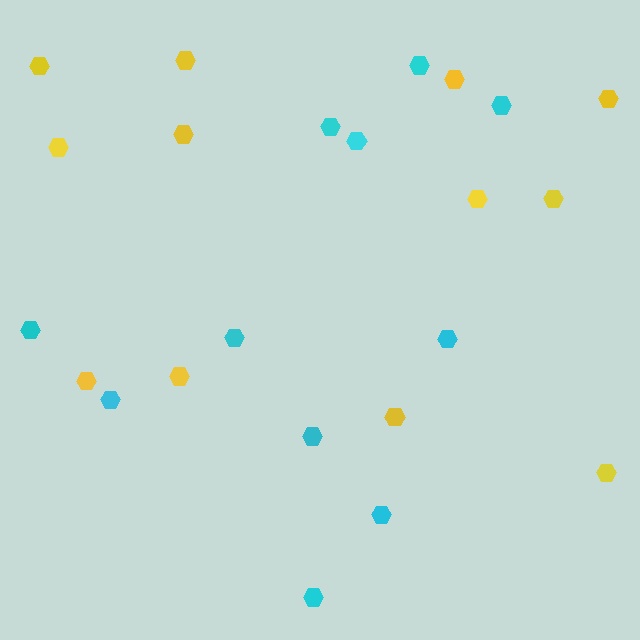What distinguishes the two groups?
There are 2 groups: one group of yellow hexagons (12) and one group of cyan hexagons (11).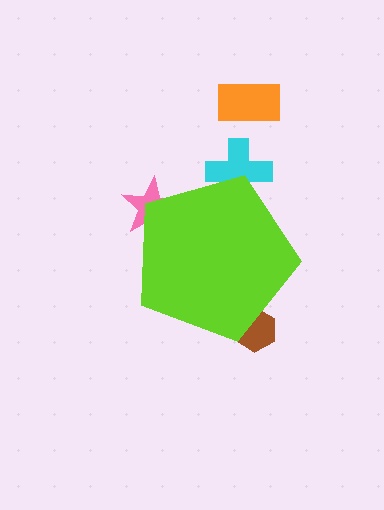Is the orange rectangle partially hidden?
No, the orange rectangle is fully visible.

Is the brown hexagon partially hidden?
Yes, the brown hexagon is partially hidden behind the lime pentagon.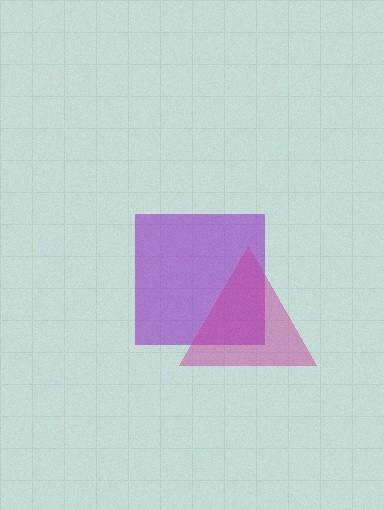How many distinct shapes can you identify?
There are 2 distinct shapes: a purple square, a magenta triangle.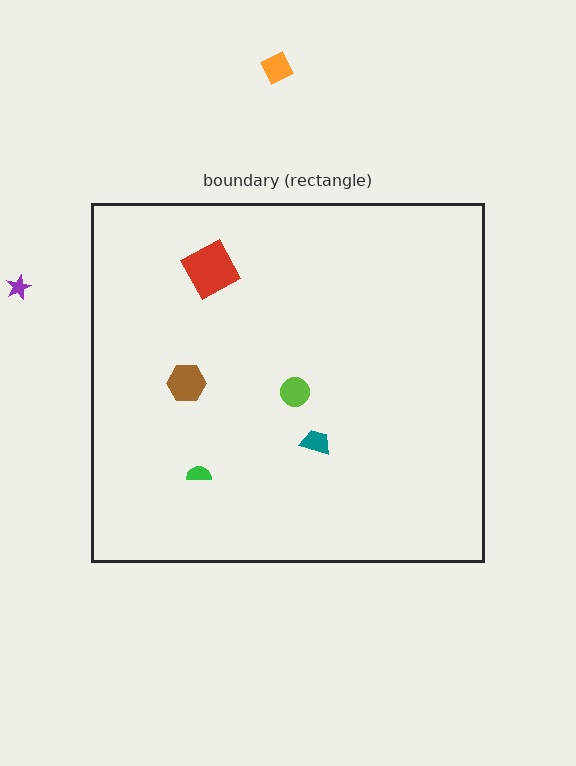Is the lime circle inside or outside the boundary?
Inside.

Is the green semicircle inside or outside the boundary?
Inside.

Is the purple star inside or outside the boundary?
Outside.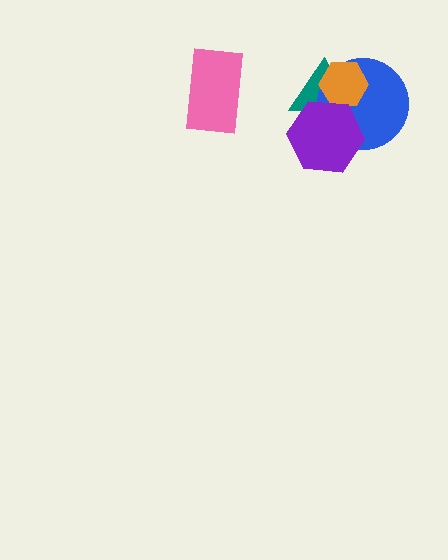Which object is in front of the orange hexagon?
The purple hexagon is in front of the orange hexagon.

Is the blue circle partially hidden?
Yes, it is partially covered by another shape.